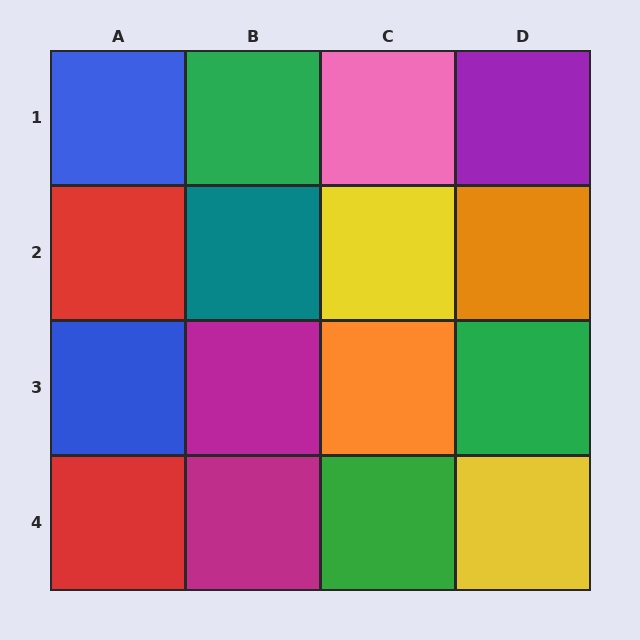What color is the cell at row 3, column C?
Orange.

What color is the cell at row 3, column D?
Green.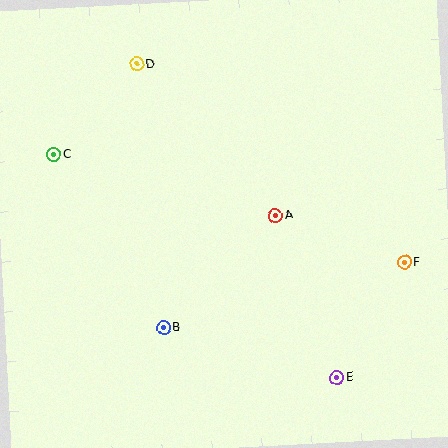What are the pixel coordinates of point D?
Point D is at (137, 64).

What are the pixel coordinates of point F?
Point F is at (404, 263).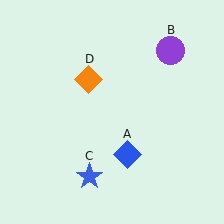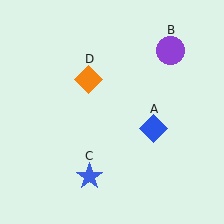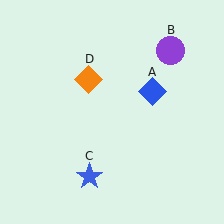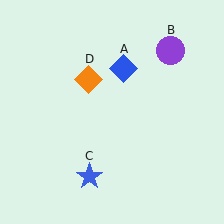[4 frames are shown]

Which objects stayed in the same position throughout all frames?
Purple circle (object B) and blue star (object C) and orange diamond (object D) remained stationary.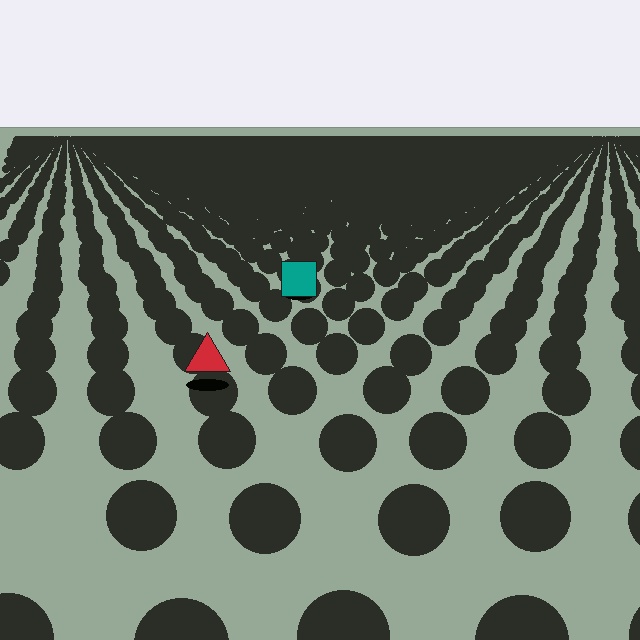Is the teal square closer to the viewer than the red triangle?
No. The red triangle is closer — you can tell from the texture gradient: the ground texture is coarser near it.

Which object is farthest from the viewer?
The teal square is farthest from the viewer. It appears smaller and the ground texture around it is denser.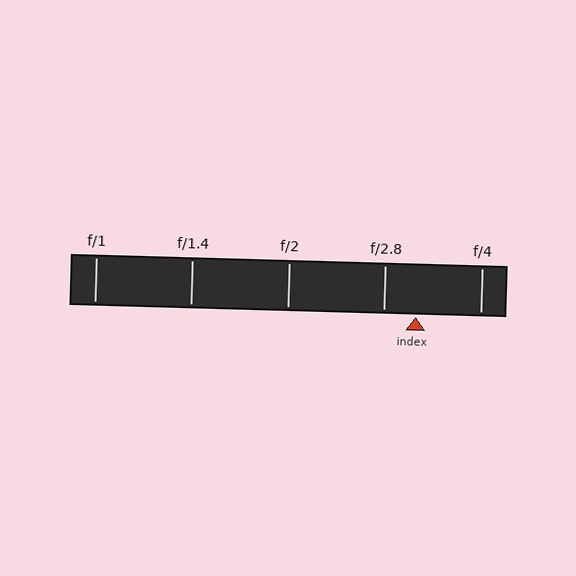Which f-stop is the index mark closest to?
The index mark is closest to f/2.8.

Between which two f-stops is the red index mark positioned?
The index mark is between f/2.8 and f/4.